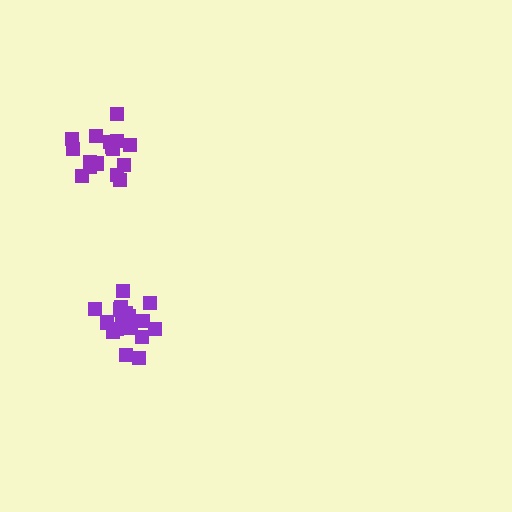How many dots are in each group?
Group 1: 19 dots, Group 2: 16 dots (35 total).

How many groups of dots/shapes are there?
There are 2 groups.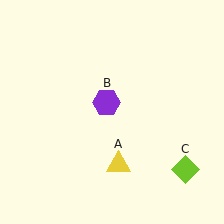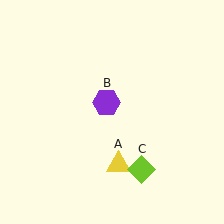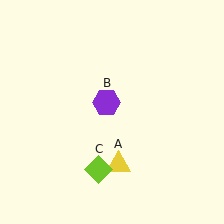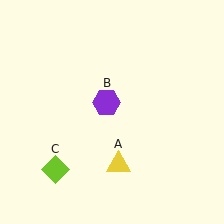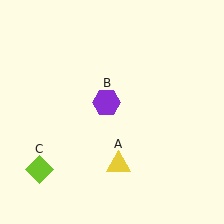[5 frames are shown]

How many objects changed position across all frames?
1 object changed position: lime diamond (object C).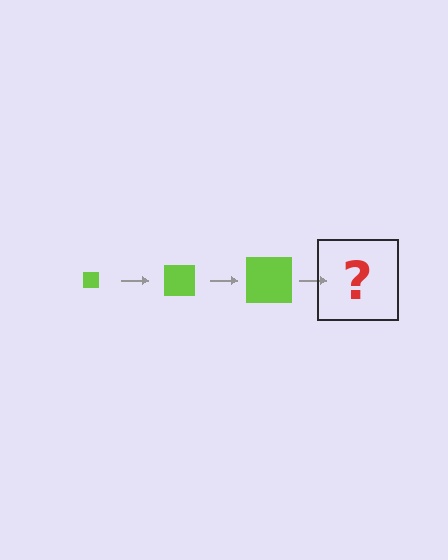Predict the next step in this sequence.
The next step is a lime square, larger than the previous one.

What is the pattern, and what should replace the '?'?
The pattern is that the square gets progressively larger each step. The '?' should be a lime square, larger than the previous one.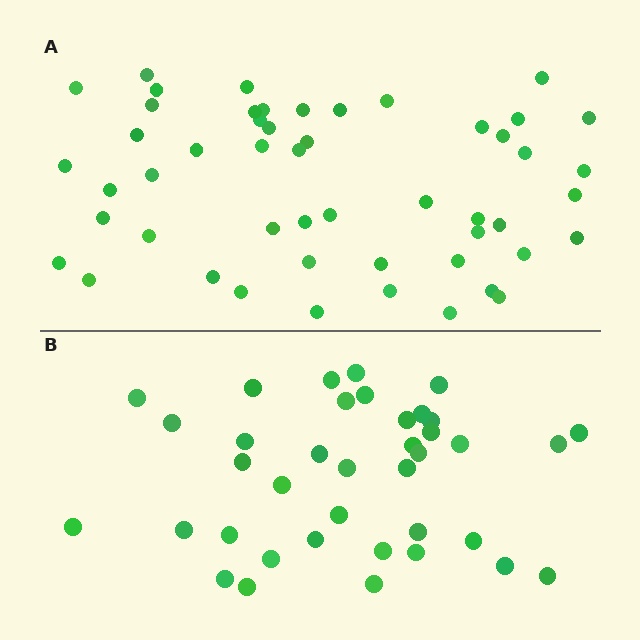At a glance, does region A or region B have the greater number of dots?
Region A (the top region) has more dots.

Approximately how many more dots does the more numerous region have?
Region A has approximately 15 more dots than region B.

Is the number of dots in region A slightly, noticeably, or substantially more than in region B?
Region A has noticeably more, but not dramatically so. The ratio is roughly 1.3 to 1.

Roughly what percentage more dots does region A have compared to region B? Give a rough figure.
About 35% more.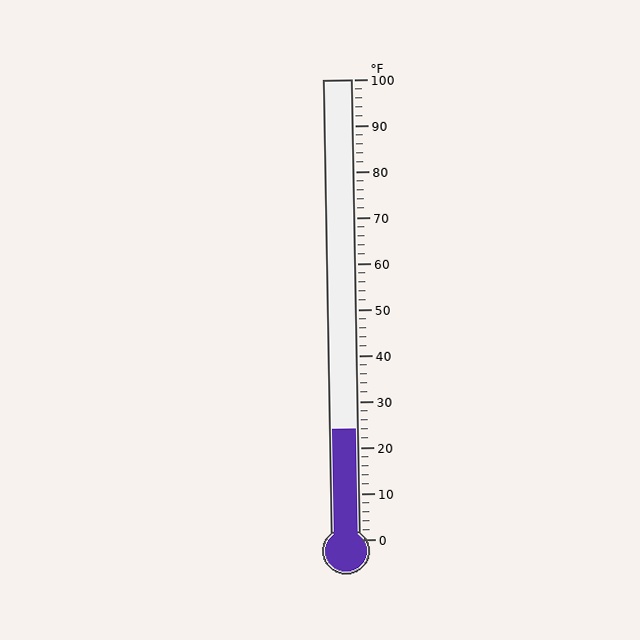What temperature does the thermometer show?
The thermometer shows approximately 24°F.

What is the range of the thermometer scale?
The thermometer scale ranges from 0°F to 100°F.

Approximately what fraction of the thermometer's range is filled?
The thermometer is filled to approximately 25% of its range.